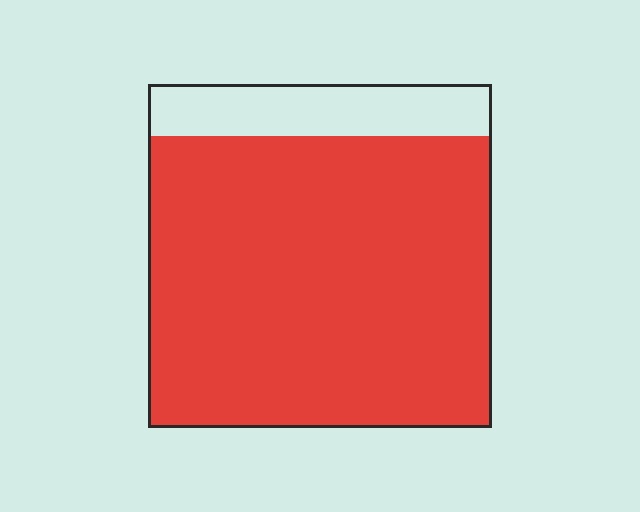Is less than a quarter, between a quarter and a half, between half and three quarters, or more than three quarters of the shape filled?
More than three quarters.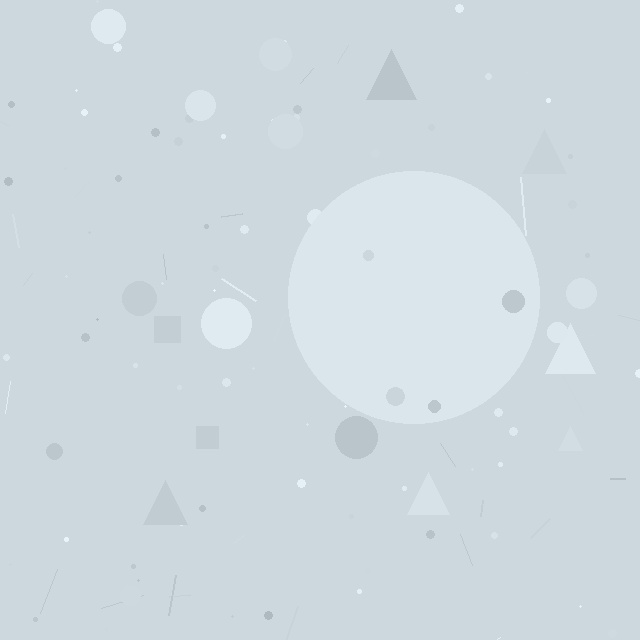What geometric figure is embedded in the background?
A circle is embedded in the background.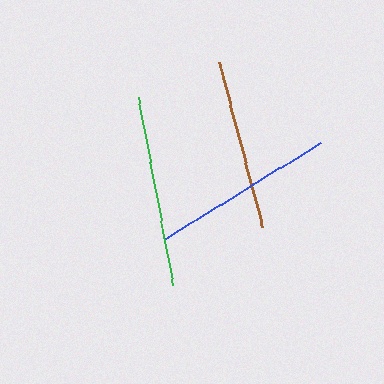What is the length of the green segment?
The green segment is approximately 191 pixels long.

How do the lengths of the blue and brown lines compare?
The blue and brown lines are approximately the same length.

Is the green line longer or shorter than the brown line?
The green line is longer than the brown line.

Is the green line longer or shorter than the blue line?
The green line is longer than the blue line.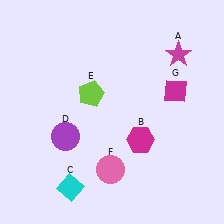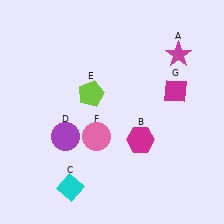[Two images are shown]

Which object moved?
The pink circle (F) moved up.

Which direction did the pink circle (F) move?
The pink circle (F) moved up.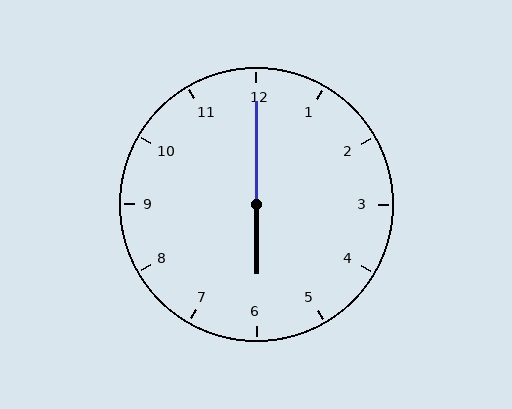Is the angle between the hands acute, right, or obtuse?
It is obtuse.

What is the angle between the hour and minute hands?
Approximately 180 degrees.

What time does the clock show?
6:00.